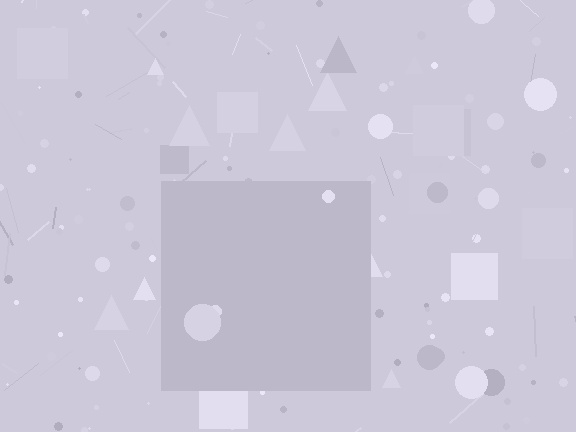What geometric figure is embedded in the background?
A square is embedded in the background.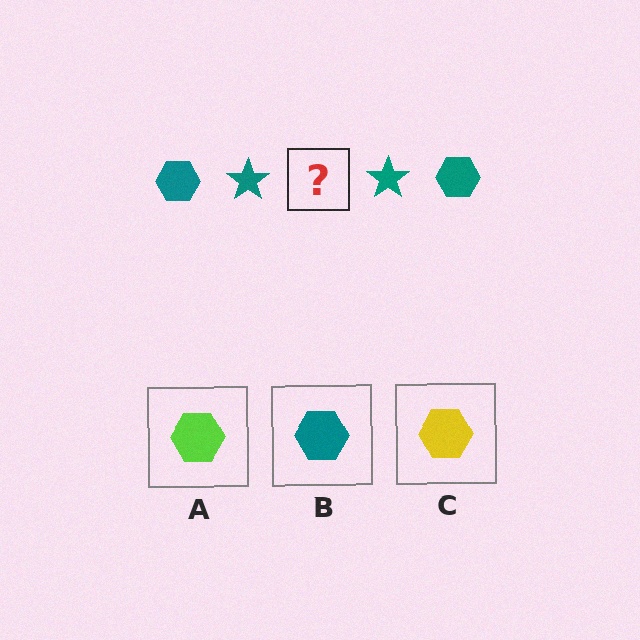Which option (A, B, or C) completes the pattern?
B.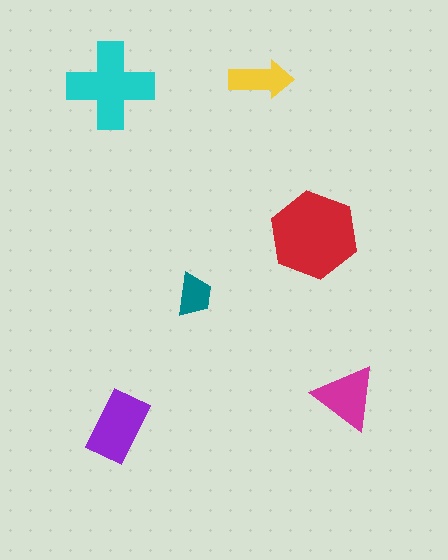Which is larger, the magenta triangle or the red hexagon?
The red hexagon.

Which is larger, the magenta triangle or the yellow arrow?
The magenta triangle.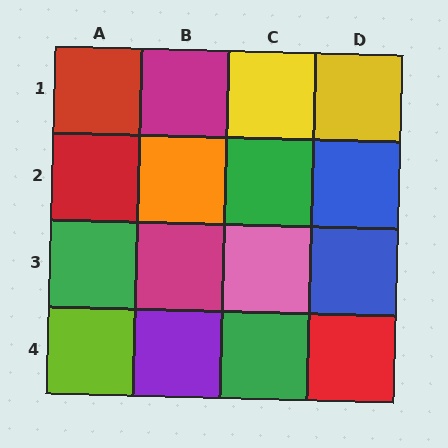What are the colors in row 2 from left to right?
Red, orange, green, blue.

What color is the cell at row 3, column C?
Pink.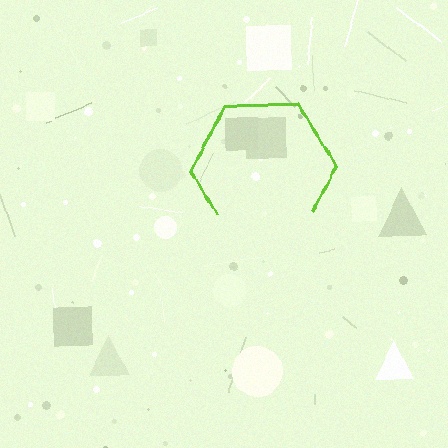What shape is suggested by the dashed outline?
The dashed outline suggests a hexagon.